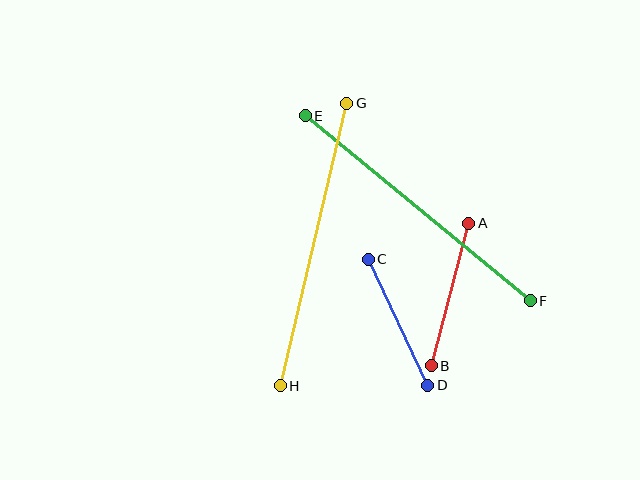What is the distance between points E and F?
The distance is approximately 291 pixels.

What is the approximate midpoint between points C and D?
The midpoint is at approximately (398, 322) pixels.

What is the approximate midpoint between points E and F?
The midpoint is at approximately (418, 208) pixels.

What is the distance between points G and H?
The distance is approximately 290 pixels.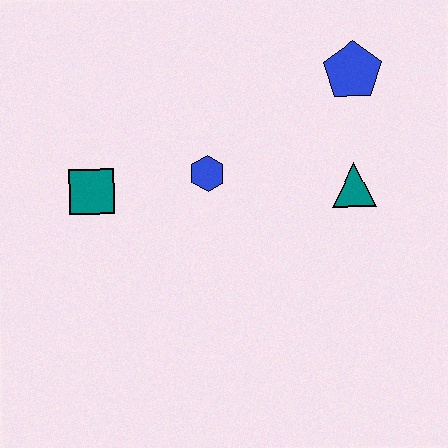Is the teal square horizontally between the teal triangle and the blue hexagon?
No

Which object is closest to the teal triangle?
The blue pentagon is closest to the teal triangle.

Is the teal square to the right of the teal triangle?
No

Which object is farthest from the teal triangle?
The teal square is farthest from the teal triangle.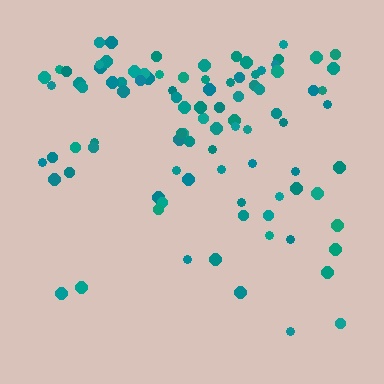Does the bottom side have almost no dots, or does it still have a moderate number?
Still a moderate number, just noticeably fewer than the top.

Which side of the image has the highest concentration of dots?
The top.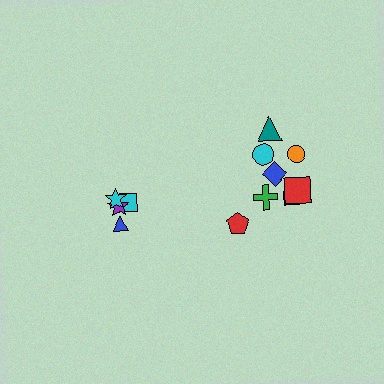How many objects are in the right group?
There are 8 objects.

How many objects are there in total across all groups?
There are 12 objects.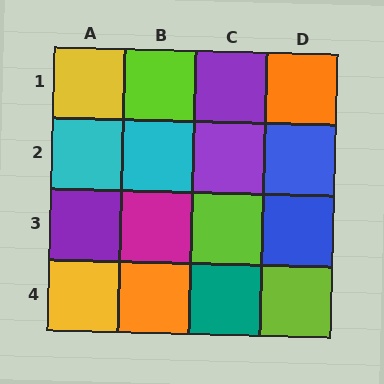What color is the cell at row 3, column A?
Purple.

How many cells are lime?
3 cells are lime.